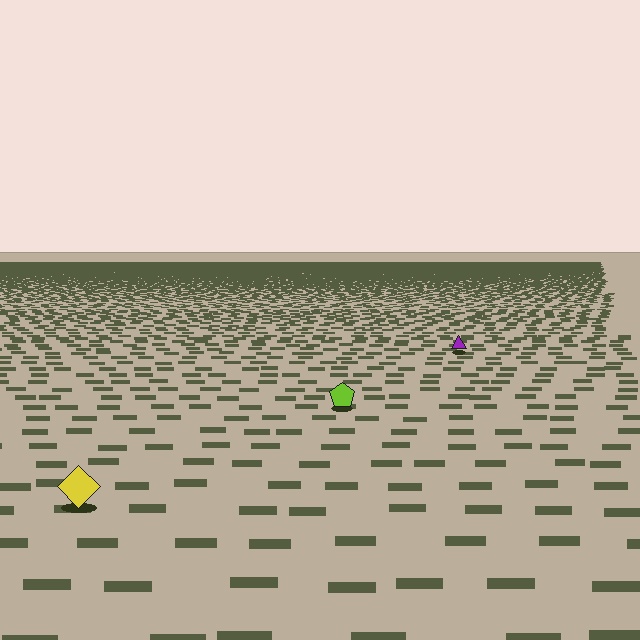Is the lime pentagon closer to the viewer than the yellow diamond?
No. The yellow diamond is closer — you can tell from the texture gradient: the ground texture is coarser near it.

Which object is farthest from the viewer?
The purple triangle is farthest from the viewer. It appears smaller and the ground texture around it is denser.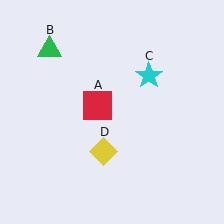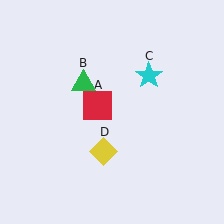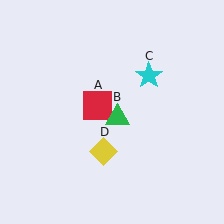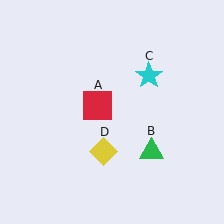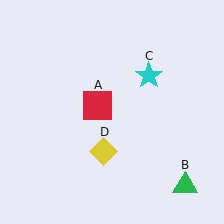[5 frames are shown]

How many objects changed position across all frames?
1 object changed position: green triangle (object B).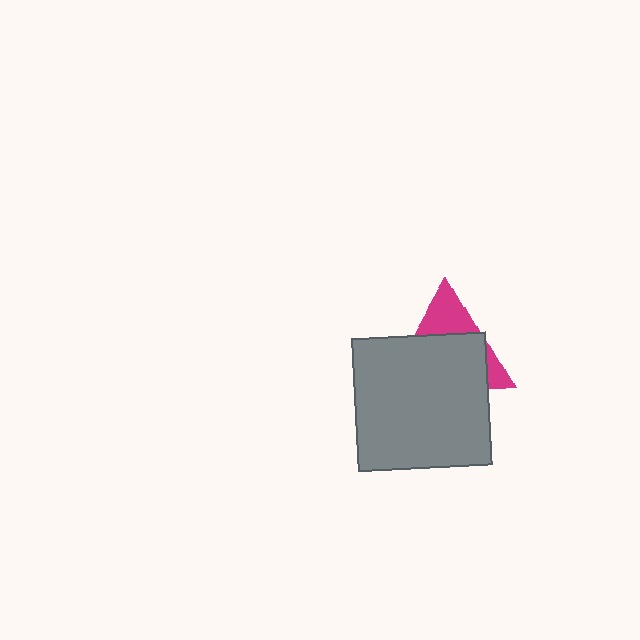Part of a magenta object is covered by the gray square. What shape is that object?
It is a triangle.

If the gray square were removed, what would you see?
You would see the complete magenta triangle.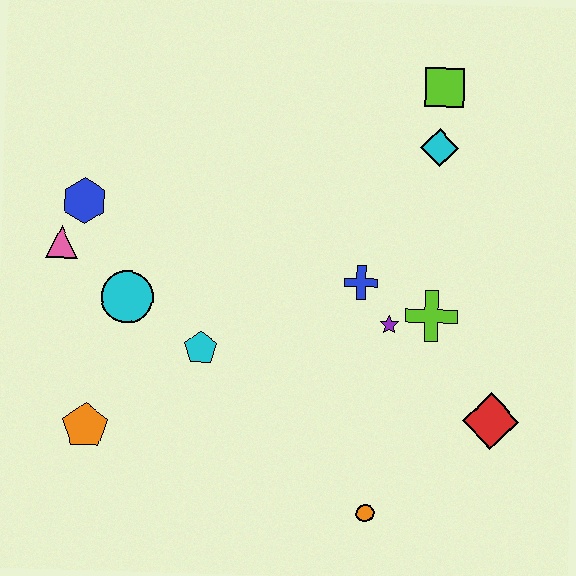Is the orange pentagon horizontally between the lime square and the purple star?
No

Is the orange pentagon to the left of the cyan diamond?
Yes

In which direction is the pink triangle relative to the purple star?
The pink triangle is to the left of the purple star.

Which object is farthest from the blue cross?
The orange pentagon is farthest from the blue cross.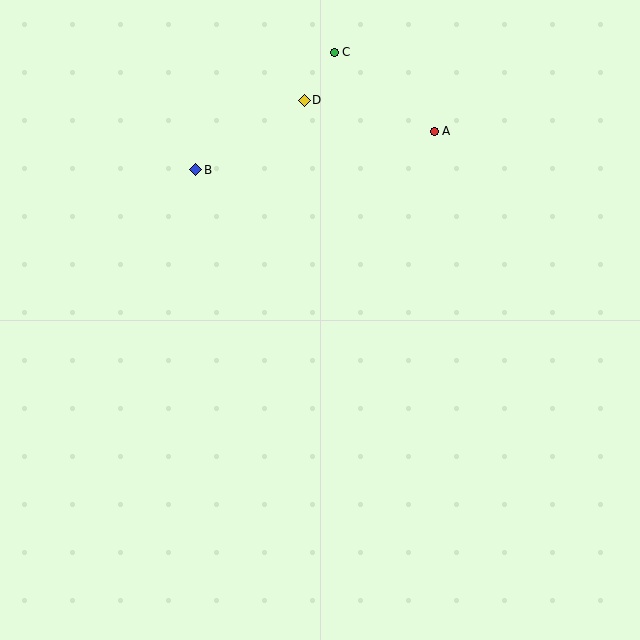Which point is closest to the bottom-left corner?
Point B is closest to the bottom-left corner.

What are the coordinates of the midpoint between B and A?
The midpoint between B and A is at (315, 150).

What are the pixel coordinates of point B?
Point B is at (196, 170).